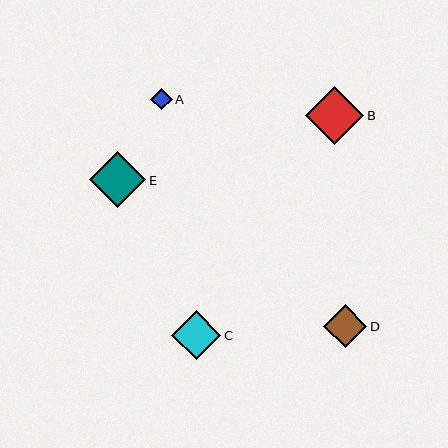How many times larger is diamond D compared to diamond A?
Diamond D is approximately 2.0 times the size of diamond A.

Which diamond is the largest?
Diamond B is the largest with a size of approximately 58 pixels.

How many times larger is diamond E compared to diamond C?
Diamond E is approximately 1.1 times the size of diamond C.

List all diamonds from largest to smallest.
From largest to smallest: B, E, C, D, A.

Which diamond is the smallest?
Diamond A is the smallest with a size of approximately 22 pixels.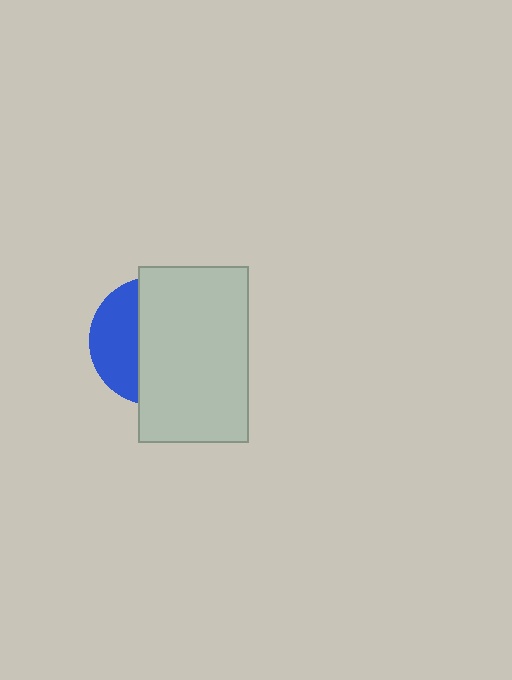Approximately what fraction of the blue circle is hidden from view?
Roughly 65% of the blue circle is hidden behind the light gray rectangle.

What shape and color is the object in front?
The object in front is a light gray rectangle.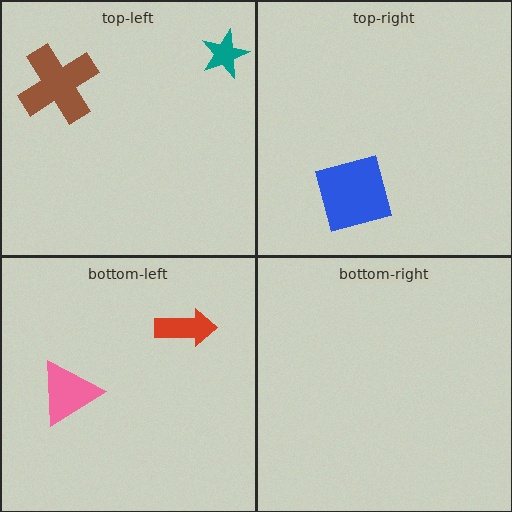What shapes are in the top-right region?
The blue diamond.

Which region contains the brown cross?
The top-left region.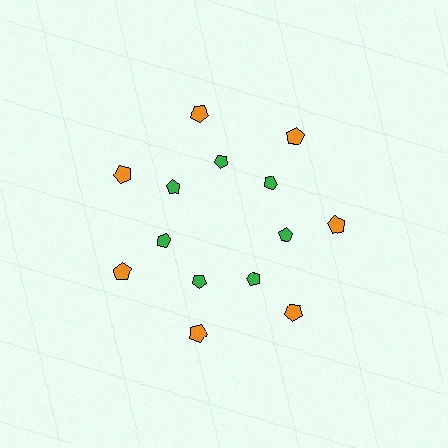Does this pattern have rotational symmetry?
Yes, this pattern has 7-fold rotational symmetry. It looks the same after rotating 51 degrees around the center.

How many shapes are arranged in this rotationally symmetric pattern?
There are 14 shapes, arranged in 7 groups of 2.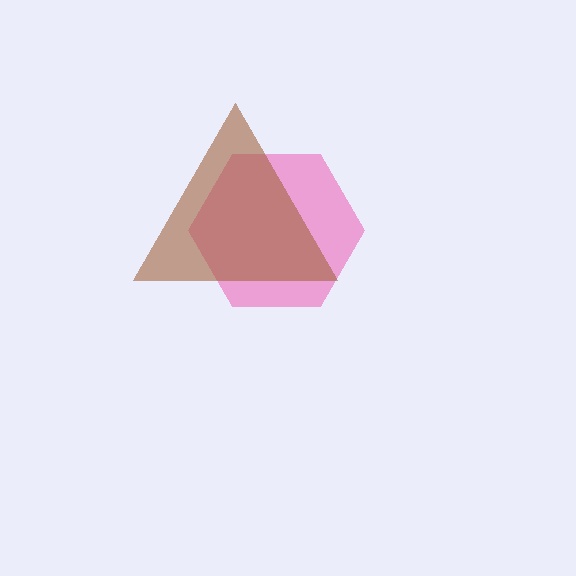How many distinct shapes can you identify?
There are 2 distinct shapes: a pink hexagon, a brown triangle.